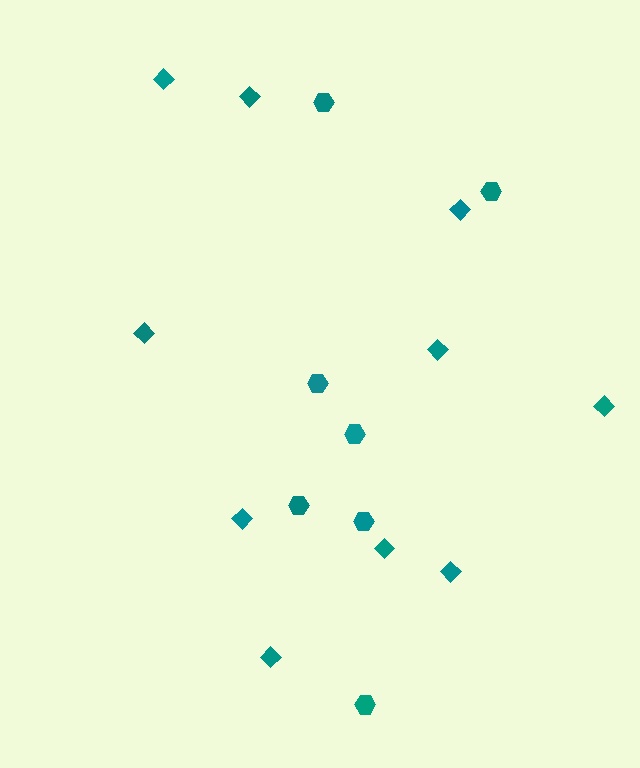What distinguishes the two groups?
There are 2 groups: one group of diamonds (10) and one group of hexagons (7).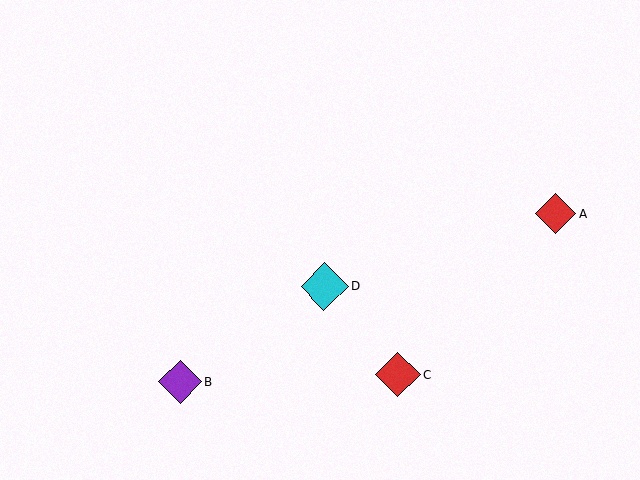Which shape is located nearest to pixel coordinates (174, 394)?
The purple diamond (labeled B) at (180, 382) is nearest to that location.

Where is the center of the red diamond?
The center of the red diamond is at (556, 214).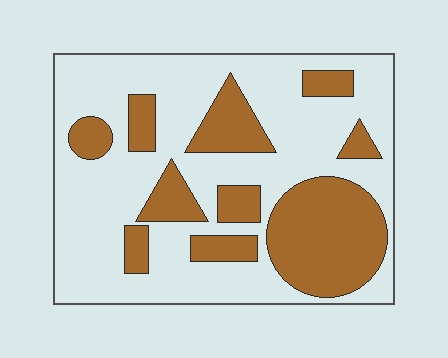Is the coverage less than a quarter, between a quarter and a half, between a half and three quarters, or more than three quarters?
Between a quarter and a half.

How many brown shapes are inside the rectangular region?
10.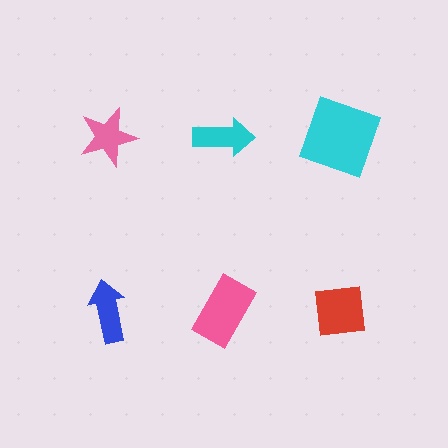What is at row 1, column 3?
A cyan square.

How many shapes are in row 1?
3 shapes.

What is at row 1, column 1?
A pink star.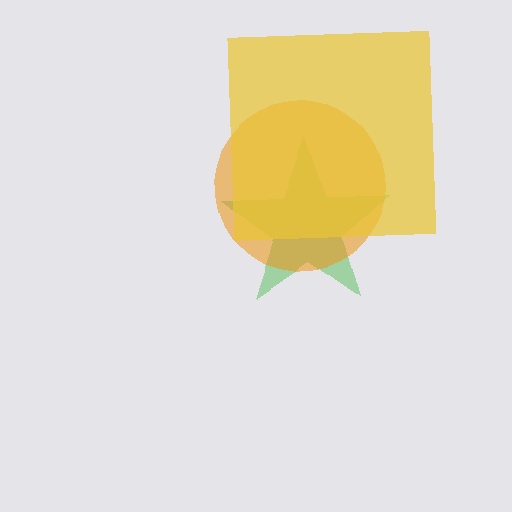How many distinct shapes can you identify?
There are 3 distinct shapes: a green star, an orange circle, a yellow square.